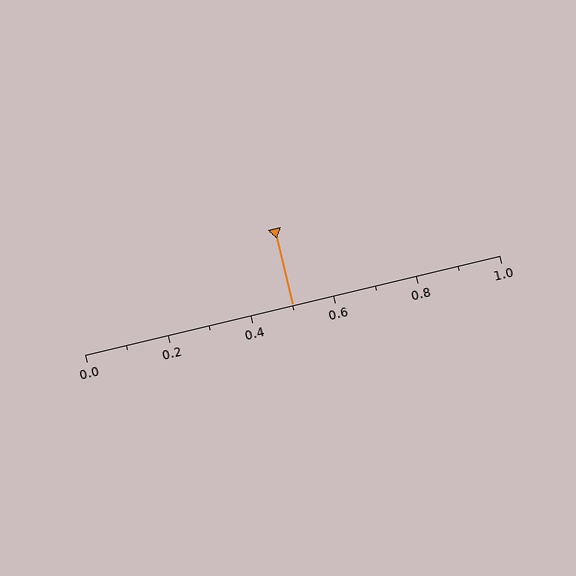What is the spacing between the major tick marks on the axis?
The major ticks are spaced 0.2 apart.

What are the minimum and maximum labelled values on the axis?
The axis runs from 0.0 to 1.0.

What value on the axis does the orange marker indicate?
The marker indicates approximately 0.5.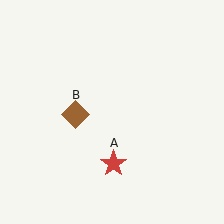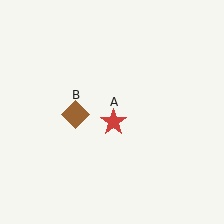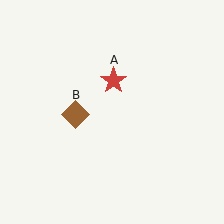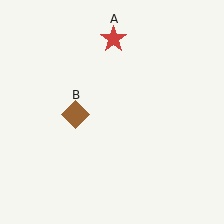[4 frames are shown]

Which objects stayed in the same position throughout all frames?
Brown diamond (object B) remained stationary.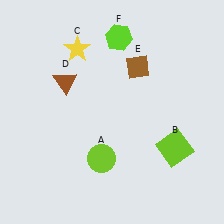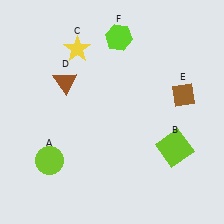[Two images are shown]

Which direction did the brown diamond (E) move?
The brown diamond (E) moved right.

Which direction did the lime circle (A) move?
The lime circle (A) moved left.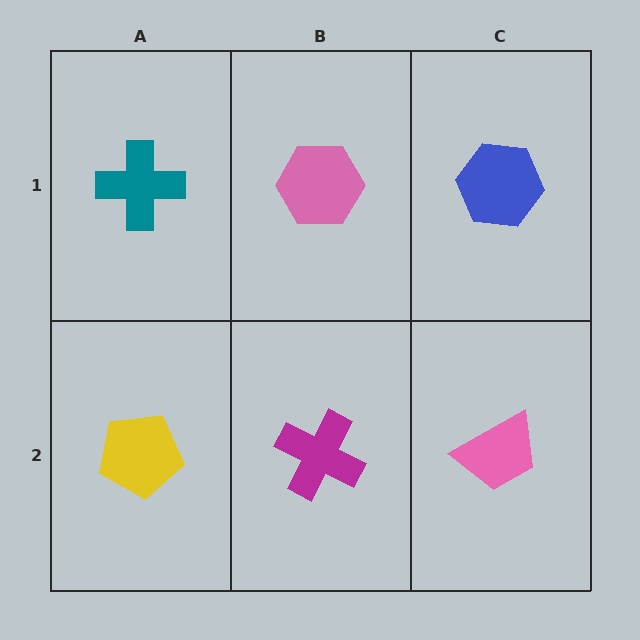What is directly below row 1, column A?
A yellow pentagon.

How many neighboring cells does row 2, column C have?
2.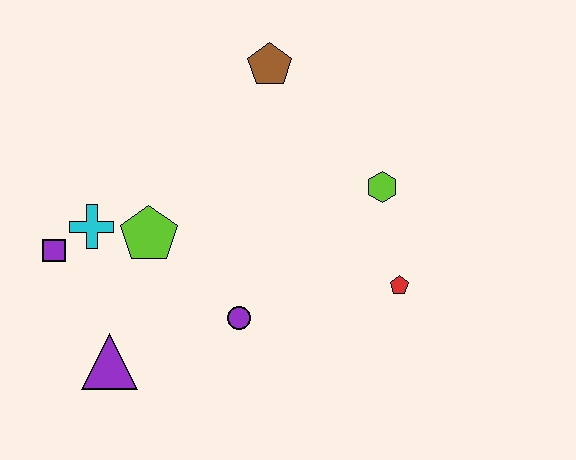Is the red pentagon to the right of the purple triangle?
Yes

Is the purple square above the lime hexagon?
No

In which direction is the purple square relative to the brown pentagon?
The purple square is to the left of the brown pentagon.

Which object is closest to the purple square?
The cyan cross is closest to the purple square.